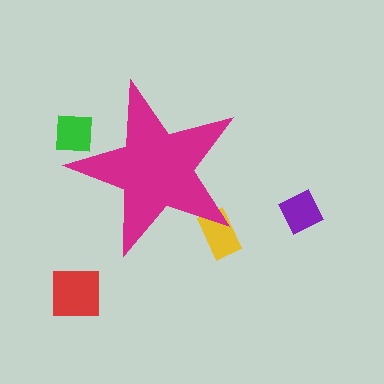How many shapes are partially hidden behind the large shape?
2 shapes are partially hidden.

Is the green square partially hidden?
Yes, the green square is partially hidden behind the magenta star.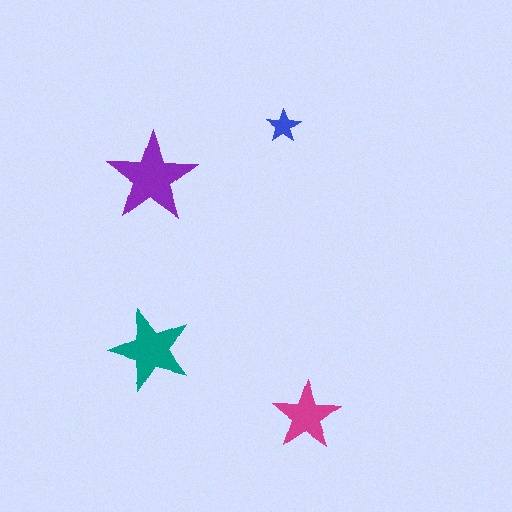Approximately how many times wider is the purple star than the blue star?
About 2.5 times wider.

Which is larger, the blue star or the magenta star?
The magenta one.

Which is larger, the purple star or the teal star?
The purple one.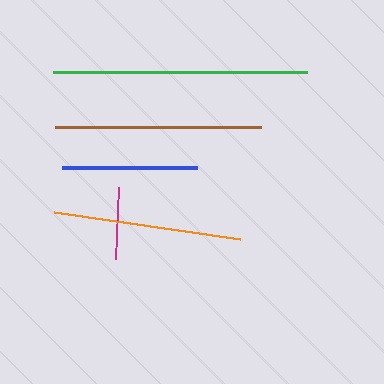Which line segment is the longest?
The green line is the longest at approximately 255 pixels.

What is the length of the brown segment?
The brown segment is approximately 206 pixels long.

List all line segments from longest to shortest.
From longest to shortest: green, brown, orange, blue, magenta.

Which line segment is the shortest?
The magenta line is the shortest at approximately 72 pixels.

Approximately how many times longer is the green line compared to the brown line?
The green line is approximately 1.2 times the length of the brown line.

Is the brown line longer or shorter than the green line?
The green line is longer than the brown line.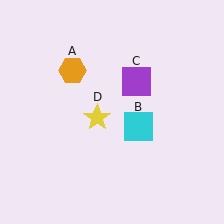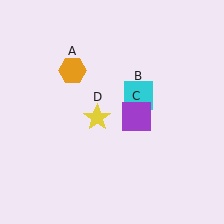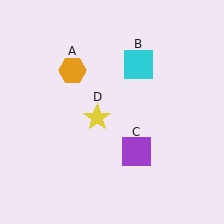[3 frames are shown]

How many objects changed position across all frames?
2 objects changed position: cyan square (object B), purple square (object C).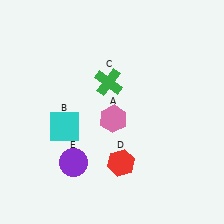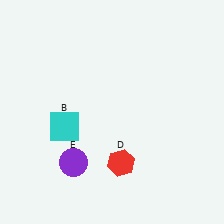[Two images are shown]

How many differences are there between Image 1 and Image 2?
There are 2 differences between the two images.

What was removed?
The green cross (C), the pink hexagon (A) were removed in Image 2.